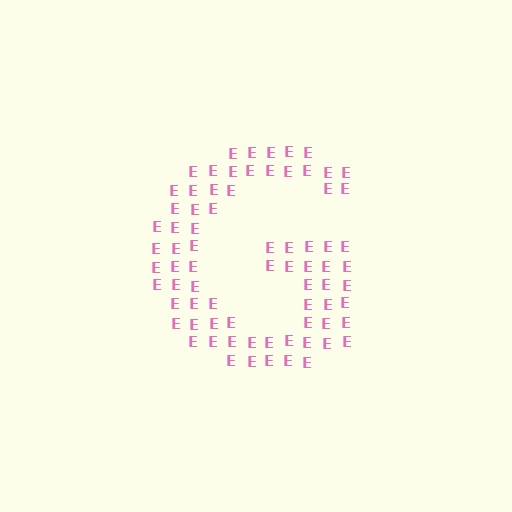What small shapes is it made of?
It is made of small letter E's.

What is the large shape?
The large shape is the letter G.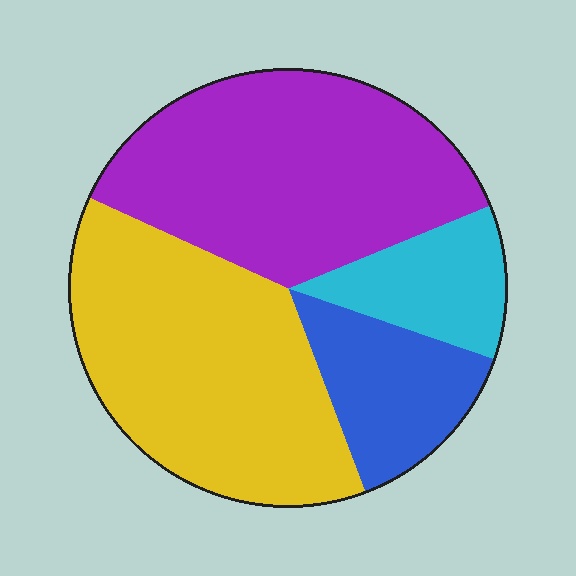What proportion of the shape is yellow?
Yellow covers 38% of the shape.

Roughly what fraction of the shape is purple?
Purple takes up between a third and a half of the shape.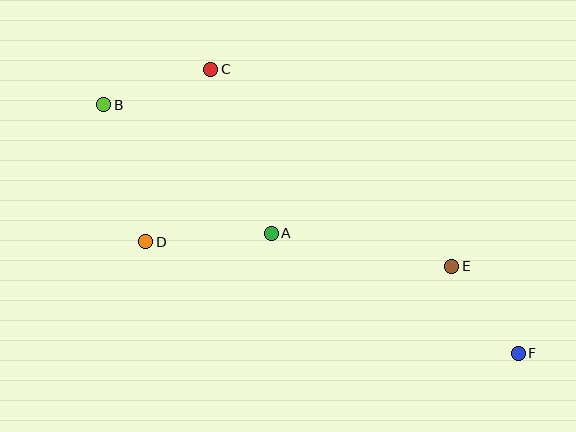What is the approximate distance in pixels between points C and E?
The distance between C and E is approximately 311 pixels.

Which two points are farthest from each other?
Points B and F are farthest from each other.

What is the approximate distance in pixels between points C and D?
The distance between C and D is approximately 184 pixels.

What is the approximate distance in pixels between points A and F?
The distance between A and F is approximately 275 pixels.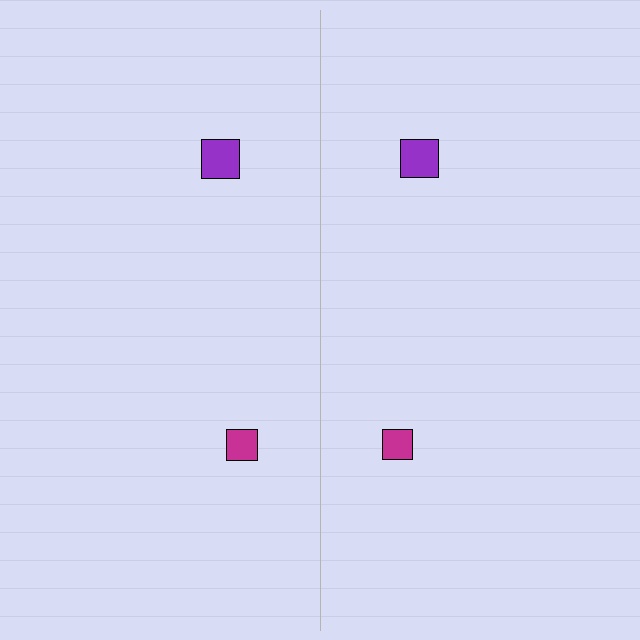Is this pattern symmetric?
Yes, this pattern has bilateral (reflection) symmetry.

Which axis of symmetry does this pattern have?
The pattern has a vertical axis of symmetry running through the center of the image.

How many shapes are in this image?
There are 4 shapes in this image.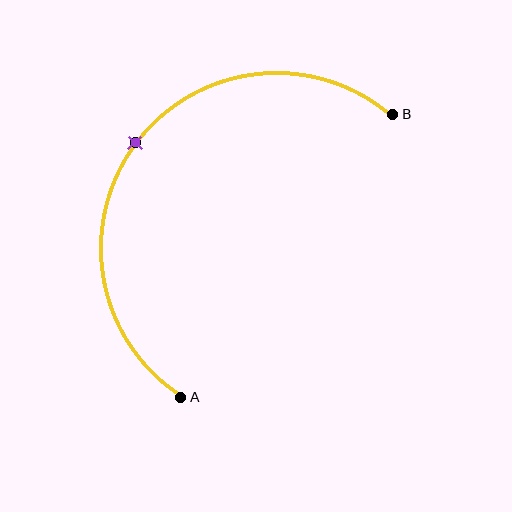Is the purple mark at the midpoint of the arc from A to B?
Yes. The purple mark lies on the arc at equal arc-length from both A and B — it is the arc midpoint.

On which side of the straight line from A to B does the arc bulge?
The arc bulges above and to the left of the straight line connecting A and B.